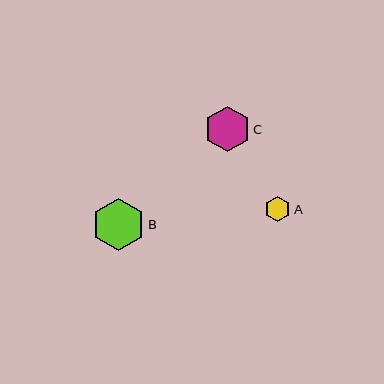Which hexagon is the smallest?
Hexagon A is the smallest with a size of approximately 26 pixels.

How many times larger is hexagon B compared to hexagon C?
Hexagon B is approximately 1.2 times the size of hexagon C.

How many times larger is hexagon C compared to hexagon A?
Hexagon C is approximately 1.8 times the size of hexagon A.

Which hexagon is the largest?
Hexagon B is the largest with a size of approximately 52 pixels.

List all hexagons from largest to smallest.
From largest to smallest: B, C, A.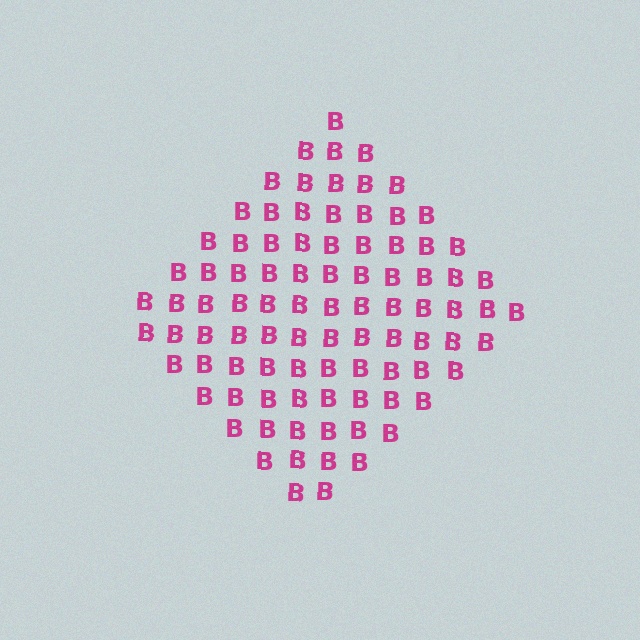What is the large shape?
The large shape is a diamond.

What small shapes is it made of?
It is made of small letter B's.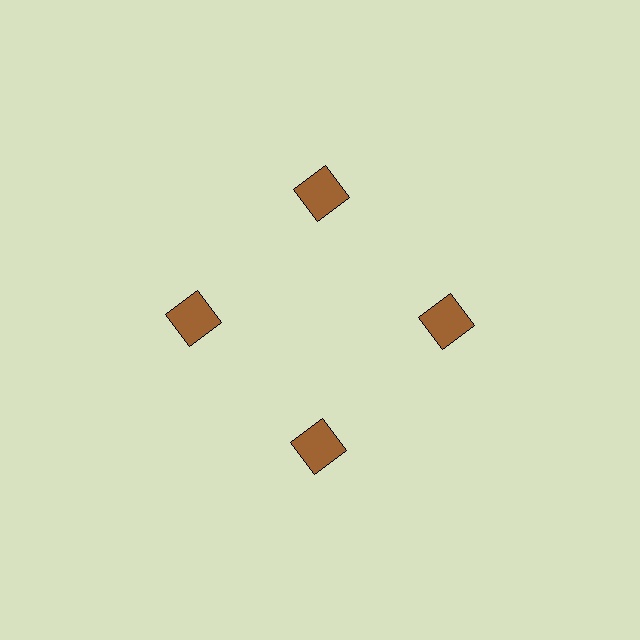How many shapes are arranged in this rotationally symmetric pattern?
There are 4 shapes, arranged in 4 groups of 1.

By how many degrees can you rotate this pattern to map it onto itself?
The pattern maps onto itself every 90 degrees of rotation.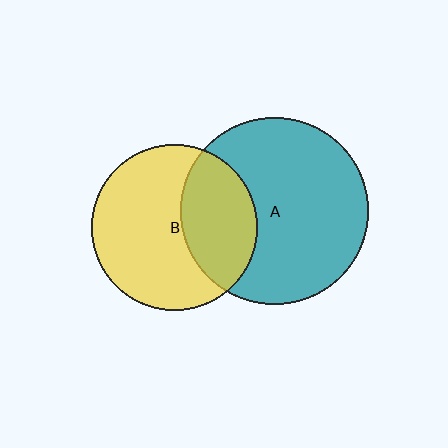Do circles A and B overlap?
Yes.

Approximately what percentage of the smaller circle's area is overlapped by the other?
Approximately 35%.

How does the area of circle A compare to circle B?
Approximately 1.3 times.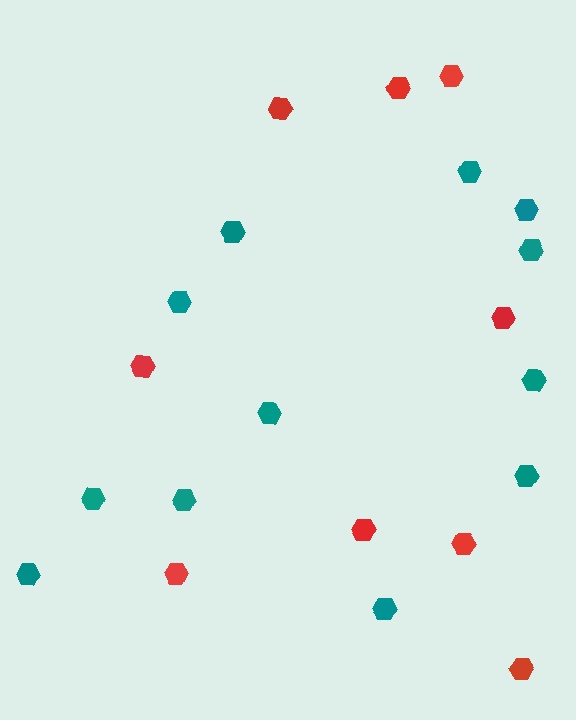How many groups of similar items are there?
There are 2 groups: one group of red hexagons (9) and one group of teal hexagons (12).